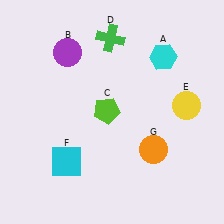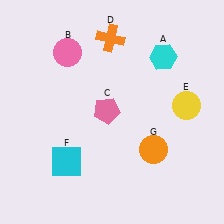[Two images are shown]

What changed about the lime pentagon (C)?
In Image 1, C is lime. In Image 2, it changed to pink.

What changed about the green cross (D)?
In Image 1, D is green. In Image 2, it changed to orange.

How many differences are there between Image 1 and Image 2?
There are 3 differences between the two images.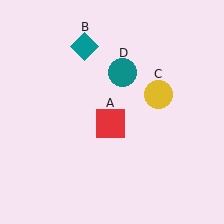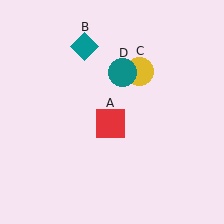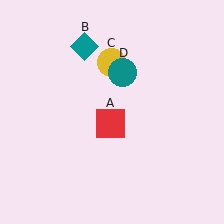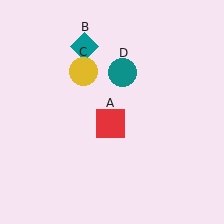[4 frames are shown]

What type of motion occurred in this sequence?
The yellow circle (object C) rotated counterclockwise around the center of the scene.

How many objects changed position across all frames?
1 object changed position: yellow circle (object C).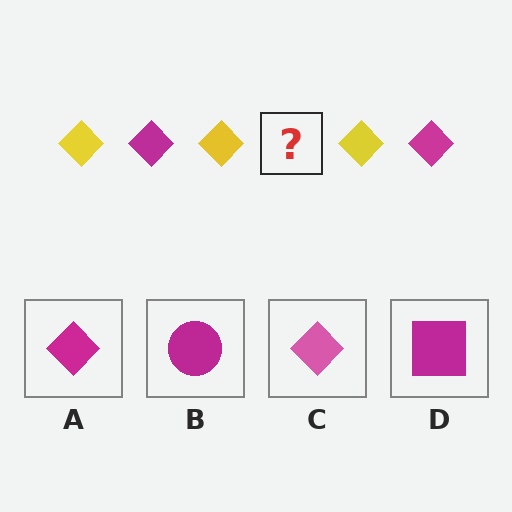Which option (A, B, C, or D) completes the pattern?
A.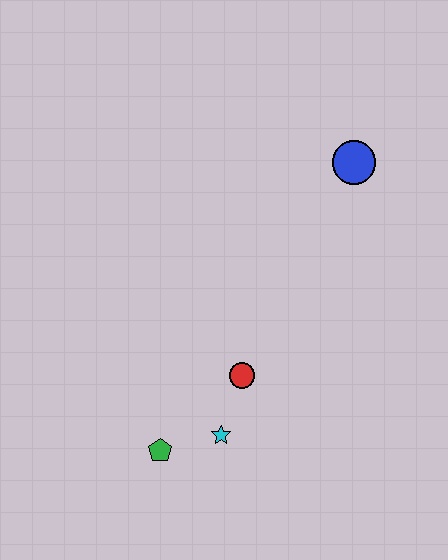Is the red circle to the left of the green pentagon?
No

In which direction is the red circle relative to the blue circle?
The red circle is below the blue circle.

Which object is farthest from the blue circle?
The green pentagon is farthest from the blue circle.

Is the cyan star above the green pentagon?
Yes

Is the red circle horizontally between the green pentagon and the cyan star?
No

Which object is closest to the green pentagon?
The cyan star is closest to the green pentagon.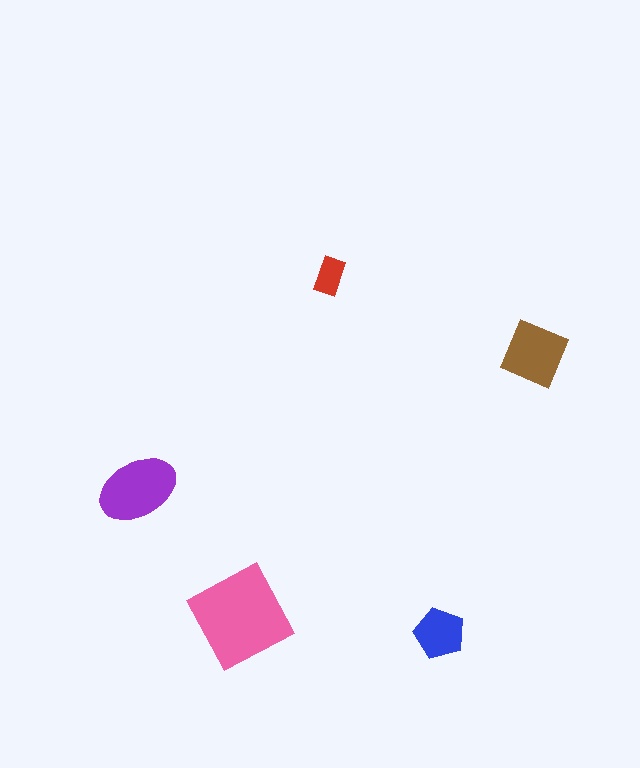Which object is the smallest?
The red rectangle.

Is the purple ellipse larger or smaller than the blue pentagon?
Larger.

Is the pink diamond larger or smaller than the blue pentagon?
Larger.